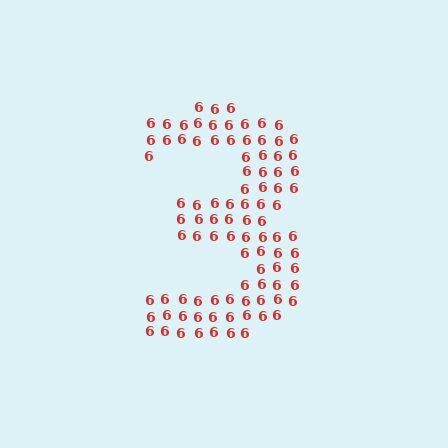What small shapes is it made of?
It is made of small digit 6's.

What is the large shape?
The large shape is the digit 3.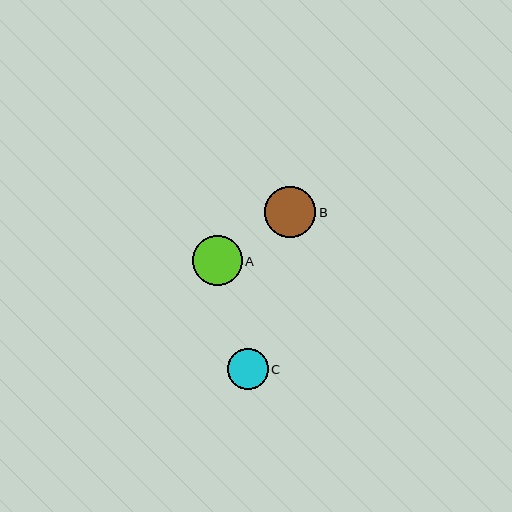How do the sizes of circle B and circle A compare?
Circle B and circle A are approximately the same size.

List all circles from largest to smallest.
From largest to smallest: B, A, C.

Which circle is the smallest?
Circle C is the smallest with a size of approximately 41 pixels.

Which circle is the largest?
Circle B is the largest with a size of approximately 51 pixels.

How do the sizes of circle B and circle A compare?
Circle B and circle A are approximately the same size.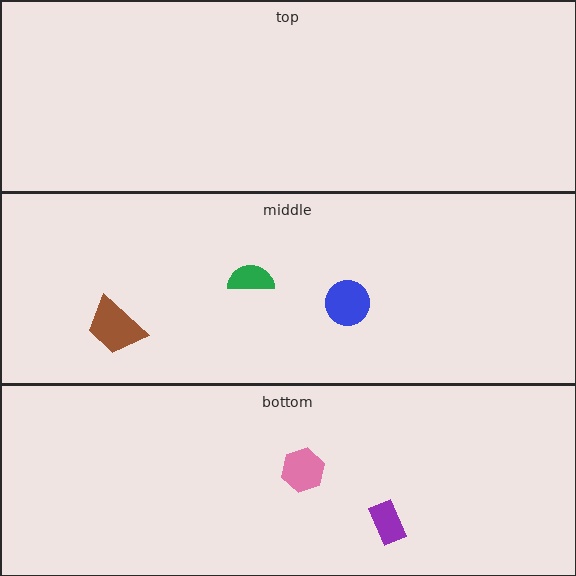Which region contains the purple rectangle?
The bottom region.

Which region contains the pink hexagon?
The bottom region.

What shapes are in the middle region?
The brown trapezoid, the green semicircle, the blue circle.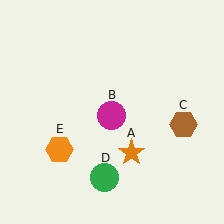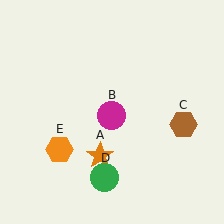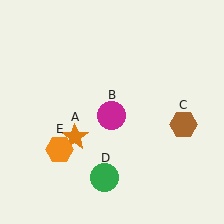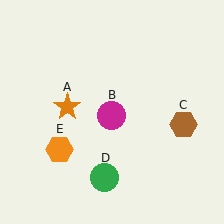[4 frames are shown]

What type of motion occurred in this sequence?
The orange star (object A) rotated clockwise around the center of the scene.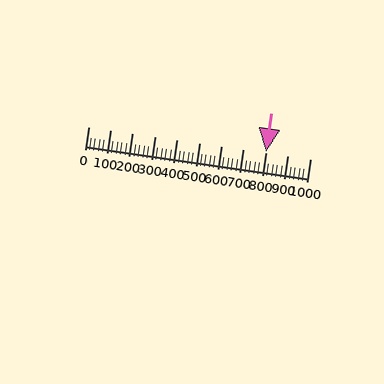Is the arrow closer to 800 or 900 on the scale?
The arrow is closer to 800.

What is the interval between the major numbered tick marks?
The major tick marks are spaced 100 units apart.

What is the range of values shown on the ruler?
The ruler shows values from 0 to 1000.